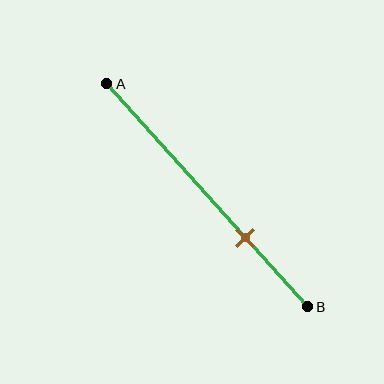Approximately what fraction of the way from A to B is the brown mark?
The brown mark is approximately 70% of the way from A to B.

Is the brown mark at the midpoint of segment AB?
No, the mark is at about 70% from A, not at the 50% midpoint.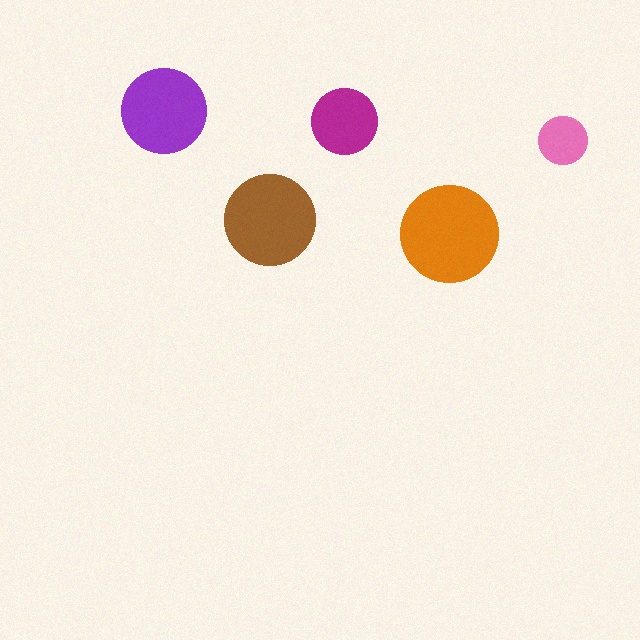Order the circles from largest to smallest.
the orange one, the brown one, the purple one, the magenta one, the pink one.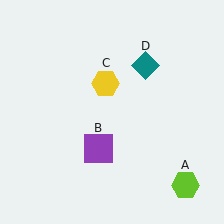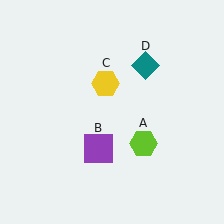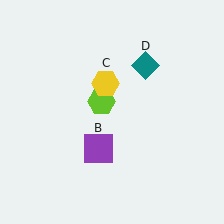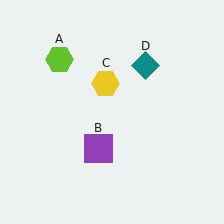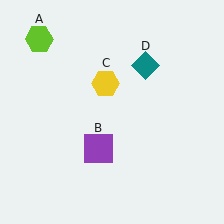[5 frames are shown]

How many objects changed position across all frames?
1 object changed position: lime hexagon (object A).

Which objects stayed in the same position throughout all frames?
Purple square (object B) and yellow hexagon (object C) and teal diamond (object D) remained stationary.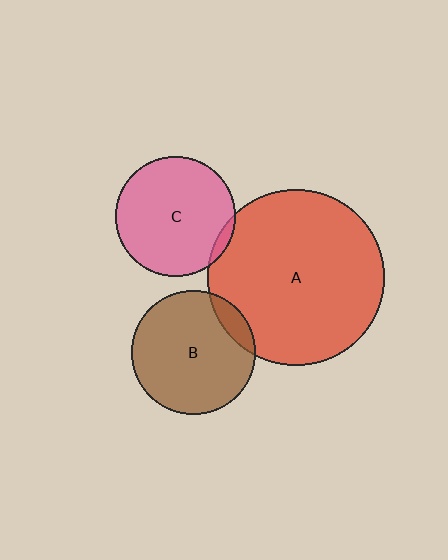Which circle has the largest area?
Circle A (red).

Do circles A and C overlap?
Yes.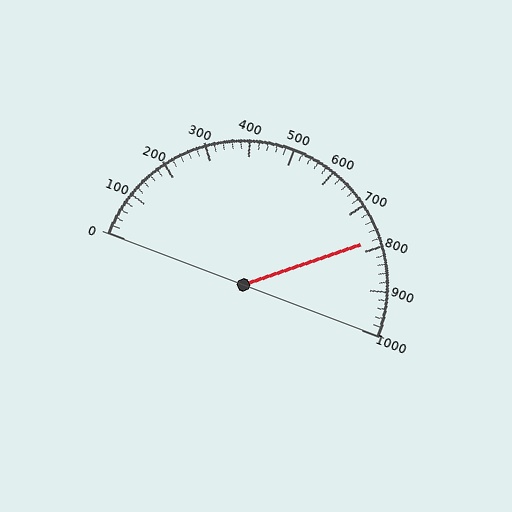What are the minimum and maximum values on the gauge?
The gauge ranges from 0 to 1000.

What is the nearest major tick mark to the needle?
The nearest major tick mark is 800.